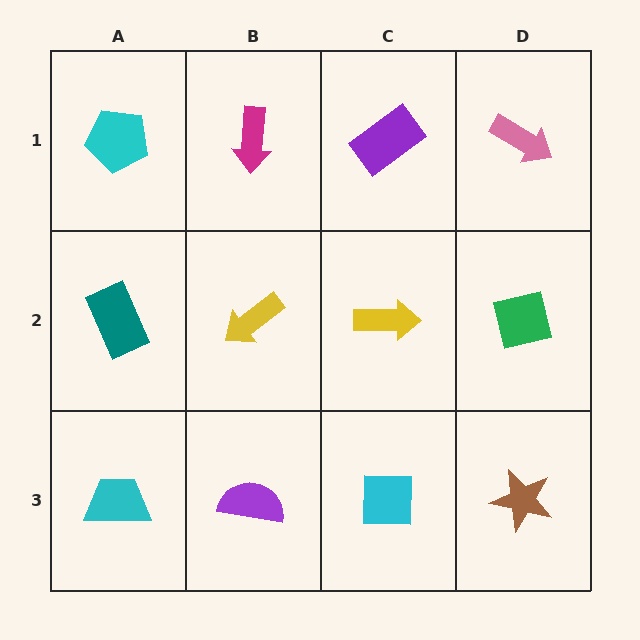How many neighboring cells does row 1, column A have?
2.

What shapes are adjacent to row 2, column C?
A purple rectangle (row 1, column C), a cyan square (row 3, column C), a yellow arrow (row 2, column B), a green square (row 2, column D).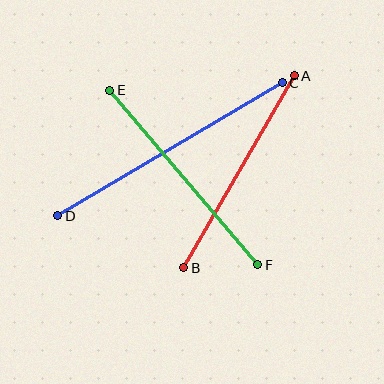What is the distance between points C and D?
The distance is approximately 261 pixels.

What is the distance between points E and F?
The distance is approximately 228 pixels.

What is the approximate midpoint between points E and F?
The midpoint is at approximately (184, 177) pixels.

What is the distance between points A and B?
The distance is approximately 221 pixels.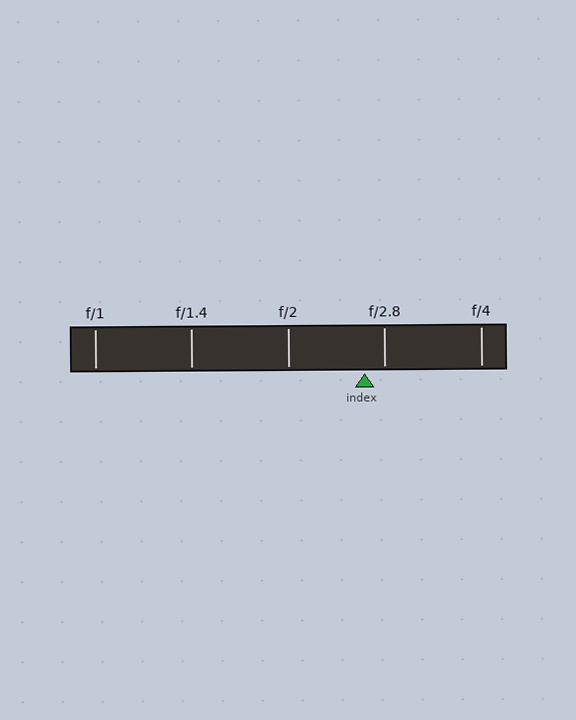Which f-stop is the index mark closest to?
The index mark is closest to f/2.8.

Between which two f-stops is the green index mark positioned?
The index mark is between f/2 and f/2.8.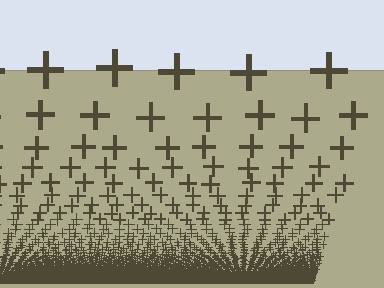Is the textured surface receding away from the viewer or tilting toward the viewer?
The surface appears to tilt toward the viewer. Texture elements get larger and sparser toward the top.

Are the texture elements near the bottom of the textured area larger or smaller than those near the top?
Smaller. The gradient is inverted — elements near the bottom are smaller and denser.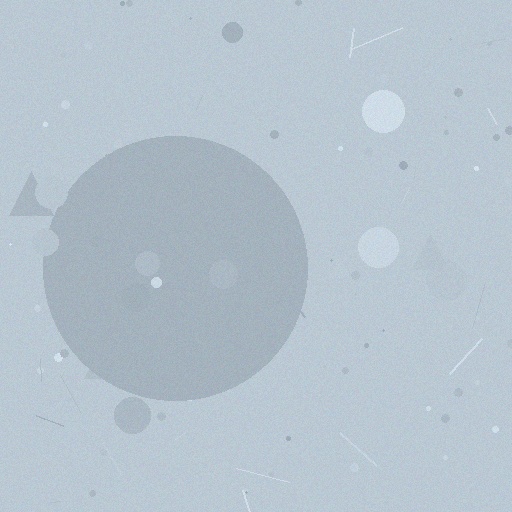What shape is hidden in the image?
A circle is hidden in the image.